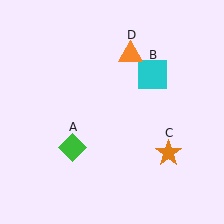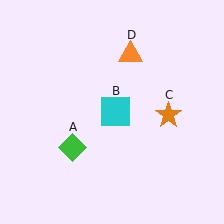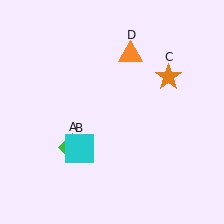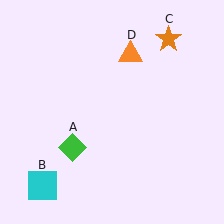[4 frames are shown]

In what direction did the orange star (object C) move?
The orange star (object C) moved up.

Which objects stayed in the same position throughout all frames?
Green diamond (object A) and orange triangle (object D) remained stationary.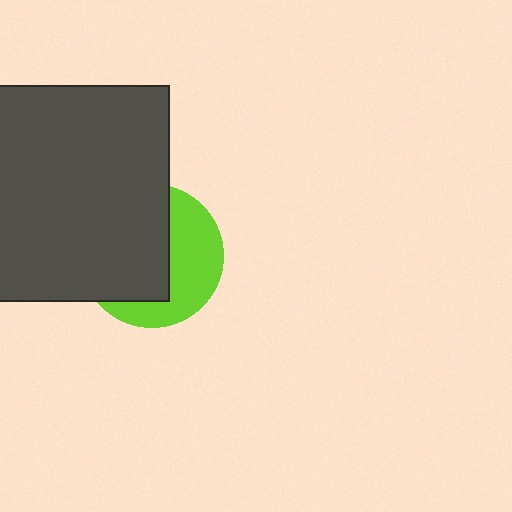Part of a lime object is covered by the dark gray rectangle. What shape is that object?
It is a circle.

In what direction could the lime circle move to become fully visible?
The lime circle could move right. That would shift it out from behind the dark gray rectangle entirely.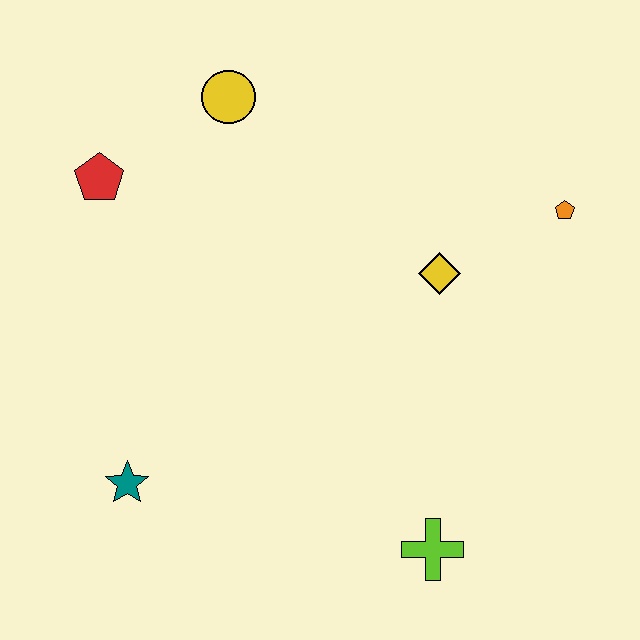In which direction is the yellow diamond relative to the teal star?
The yellow diamond is to the right of the teal star.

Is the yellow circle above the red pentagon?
Yes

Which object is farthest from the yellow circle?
The lime cross is farthest from the yellow circle.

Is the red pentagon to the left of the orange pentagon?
Yes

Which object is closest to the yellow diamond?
The orange pentagon is closest to the yellow diamond.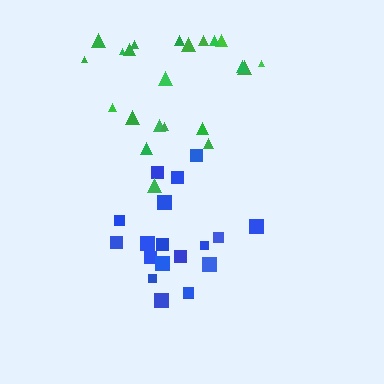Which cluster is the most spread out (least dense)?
Green.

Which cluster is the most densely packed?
Blue.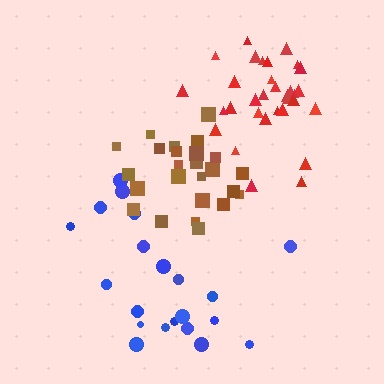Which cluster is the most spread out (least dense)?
Blue.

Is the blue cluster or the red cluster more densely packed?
Red.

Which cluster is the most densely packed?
Brown.